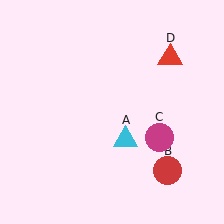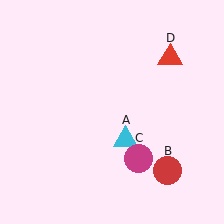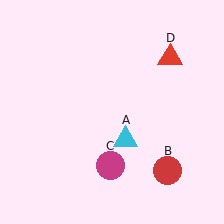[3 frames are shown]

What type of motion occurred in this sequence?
The magenta circle (object C) rotated clockwise around the center of the scene.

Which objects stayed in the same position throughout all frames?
Cyan triangle (object A) and red circle (object B) and red triangle (object D) remained stationary.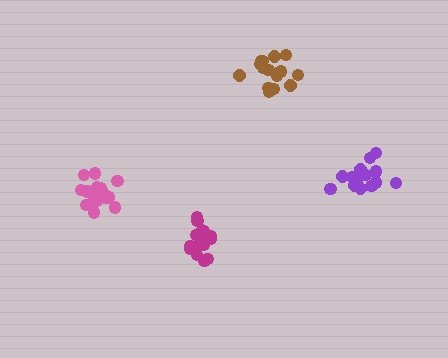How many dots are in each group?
Group 1: 18 dots, Group 2: 19 dots, Group 3: 16 dots, Group 4: 21 dots (74 total).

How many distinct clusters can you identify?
There are 4 distinct clusters.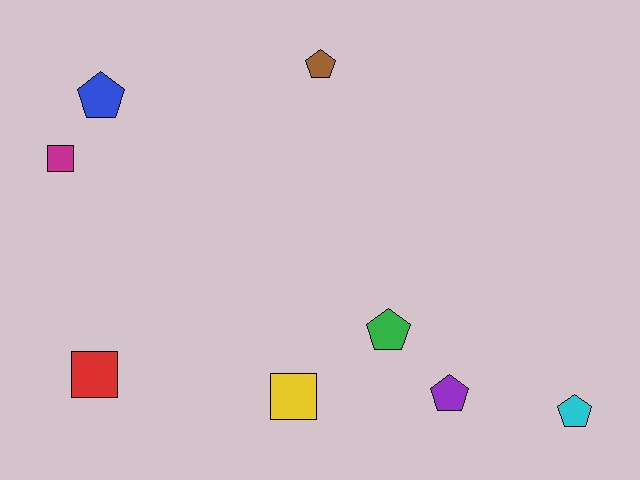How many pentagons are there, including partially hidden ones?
There are 5 pentagons.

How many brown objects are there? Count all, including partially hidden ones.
There is 1 brown object.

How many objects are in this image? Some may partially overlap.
There are 8 objects.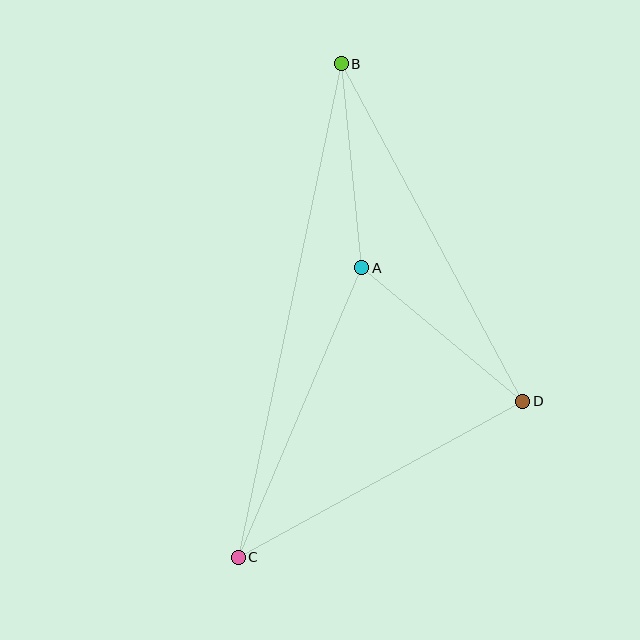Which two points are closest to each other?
Points A and B are closest to each other.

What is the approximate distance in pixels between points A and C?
The distance between A and C is approximately 315 pixels.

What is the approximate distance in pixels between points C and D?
The distance between C and D is approximately 324 pixels.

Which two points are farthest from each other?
Points B and C are farthest from each other.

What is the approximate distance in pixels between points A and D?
The distance between A and D is approximately 209 pixels.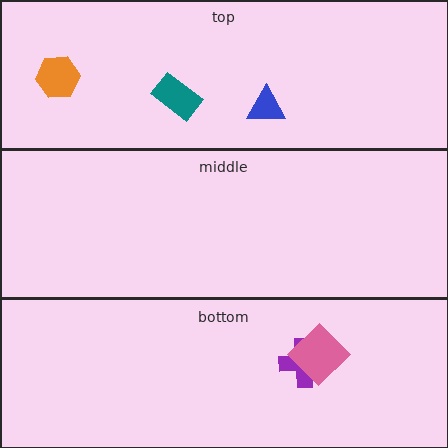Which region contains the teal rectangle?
The top region.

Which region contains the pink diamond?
The bottom region.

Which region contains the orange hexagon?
The top region.